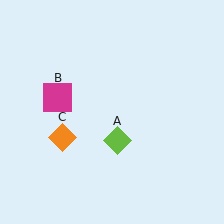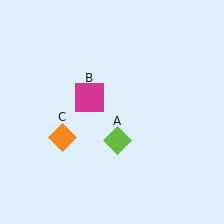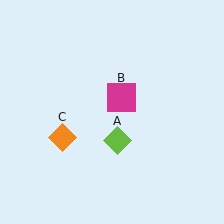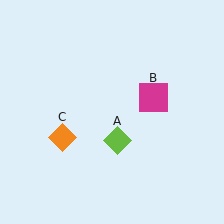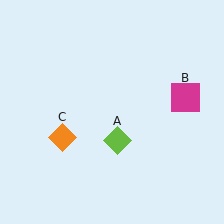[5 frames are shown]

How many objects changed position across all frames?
1 object changed position: magenta square (object B).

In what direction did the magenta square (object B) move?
The magenta square (object B) moved right.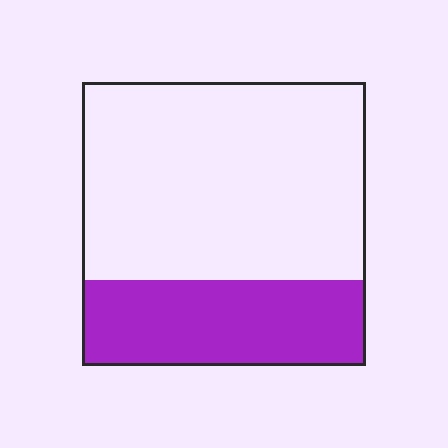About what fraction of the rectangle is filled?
About one third (1/3).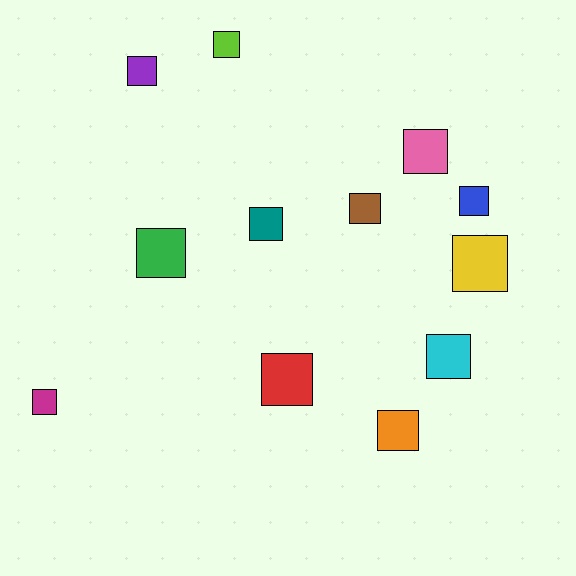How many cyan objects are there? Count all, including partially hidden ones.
There is 1 cyan object.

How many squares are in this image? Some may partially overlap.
There are 12 squares.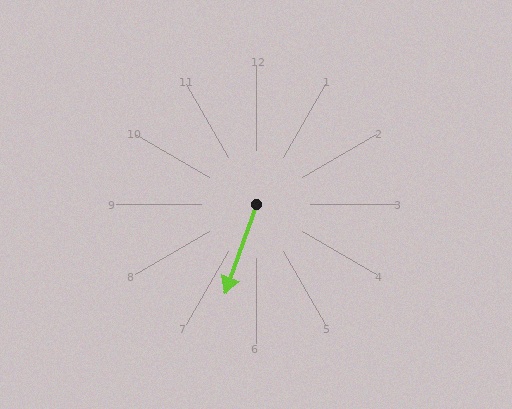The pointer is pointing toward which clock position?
Roughly 7 o'clock.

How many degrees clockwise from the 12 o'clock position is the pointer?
Approximately 199 degrees.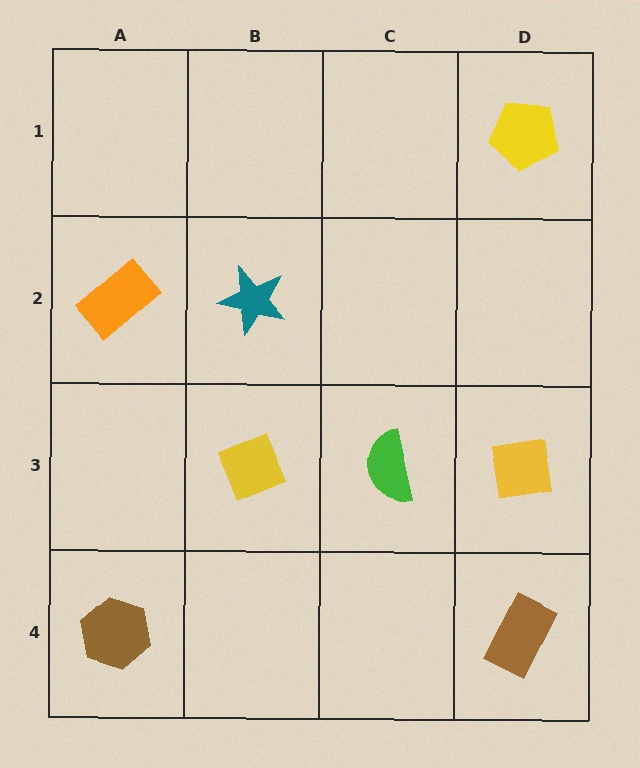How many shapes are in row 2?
2 shapes.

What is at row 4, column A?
A brown hexagon.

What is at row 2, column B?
A teal star.